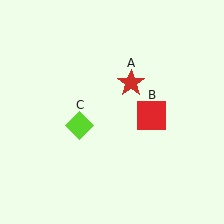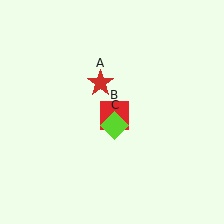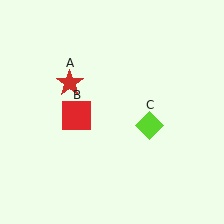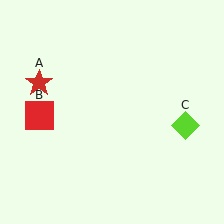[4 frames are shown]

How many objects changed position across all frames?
3 objects changed position: red star (object A), red square (object B), lime diamond (object C).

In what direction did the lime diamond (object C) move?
The lime diamond (object C) moved right.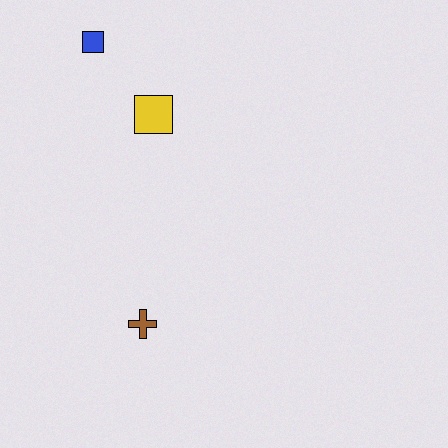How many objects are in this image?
There are 3 objects.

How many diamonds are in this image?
There are no diamonds.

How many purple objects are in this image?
There are no purple objects.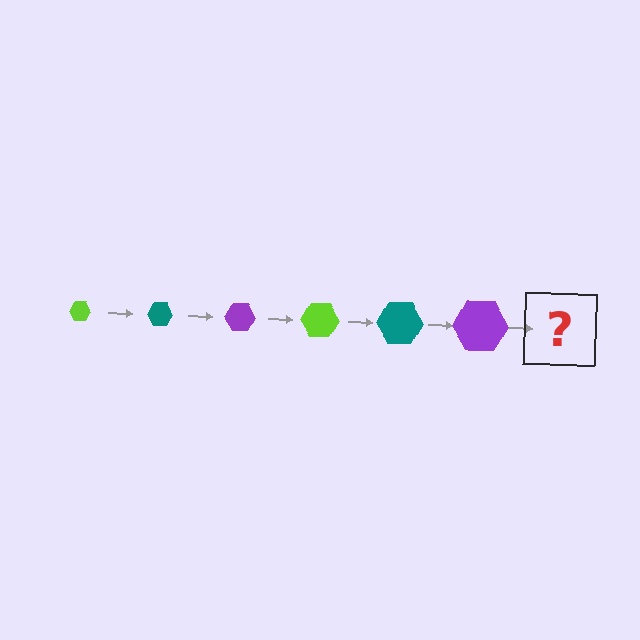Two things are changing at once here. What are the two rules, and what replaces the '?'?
The two rules are that the hexagon grows larger each step and the color cycles through lime, teal, and purple. The '?' should be a lime hexagon, larger than the previous one.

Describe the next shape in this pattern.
It should be a lime hexagon, larger than the previous one.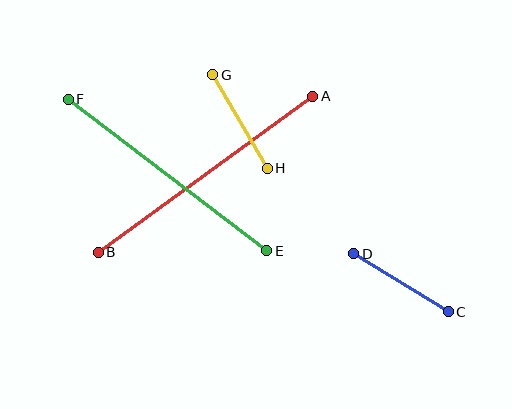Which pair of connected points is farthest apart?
Points A and B are farthest apart.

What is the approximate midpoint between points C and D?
The midpoint is at approximately (401, 283) pixels.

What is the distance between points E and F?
The distance is approximately 250 pixels.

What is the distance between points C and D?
The distance is approximately 111 pixels.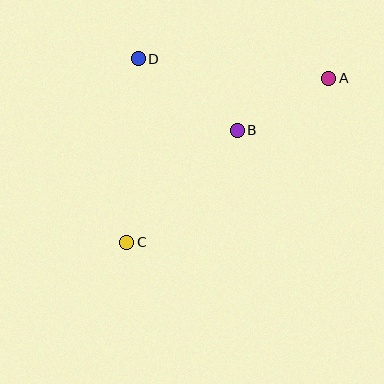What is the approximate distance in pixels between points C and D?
The distance between C and D is approximately 184 pixels.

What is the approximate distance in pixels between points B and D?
The distance between B and D is approximately 122 pixels.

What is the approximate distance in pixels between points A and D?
The distance between A and D is approximately 192 pixels.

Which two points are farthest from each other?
Points A and C are farthest from each other.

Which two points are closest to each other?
Points A and B are closest to each other.